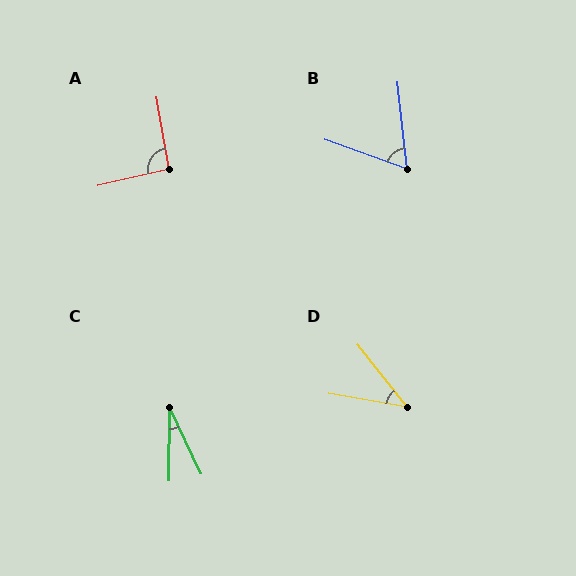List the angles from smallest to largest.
C (25°), D (42°), B (64°), A (93°).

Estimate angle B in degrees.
Approximately 64 degrees.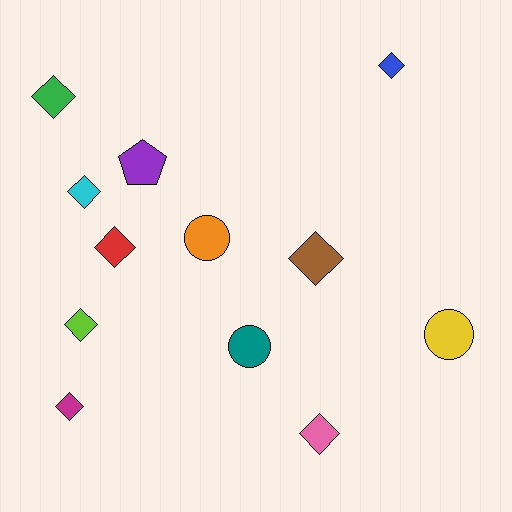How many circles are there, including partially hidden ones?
There are 3 circles.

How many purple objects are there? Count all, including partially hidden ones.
There is 1 purple object.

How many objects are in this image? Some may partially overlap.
There are 12 objects.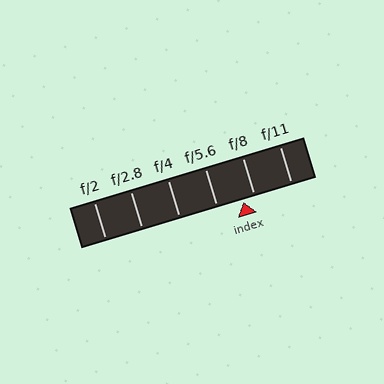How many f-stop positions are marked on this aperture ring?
There are 6 f-stop positions marked.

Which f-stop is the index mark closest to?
The index mark is closest to f/8.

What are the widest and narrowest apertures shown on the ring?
The widest aperture shown is f/2 and the narrowest is f/11.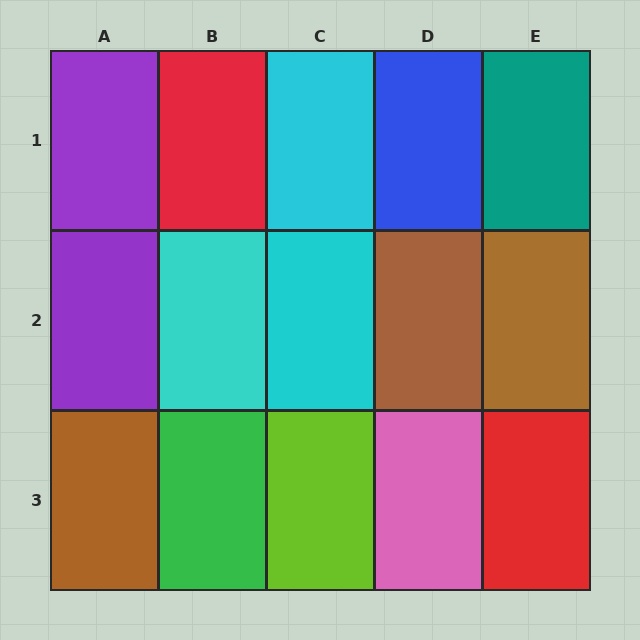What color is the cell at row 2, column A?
Purple.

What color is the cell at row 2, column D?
Brown.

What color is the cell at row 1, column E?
Teal.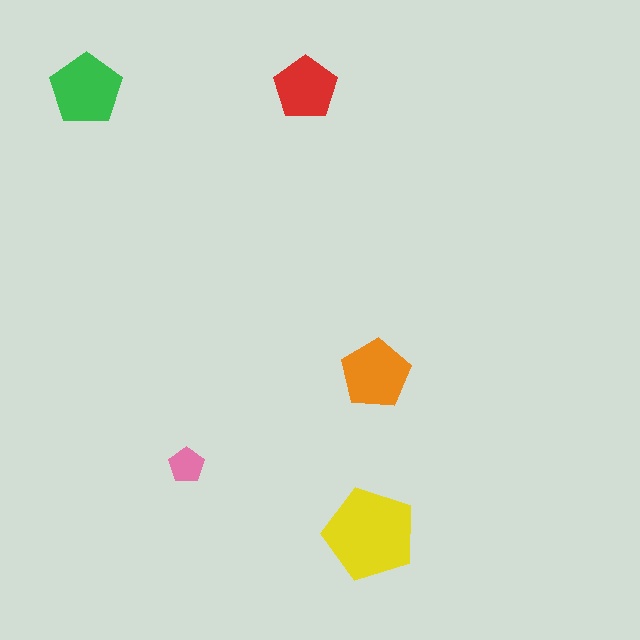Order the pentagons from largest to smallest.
the yellow one, the green one, the orange one, the red one, the pink one.